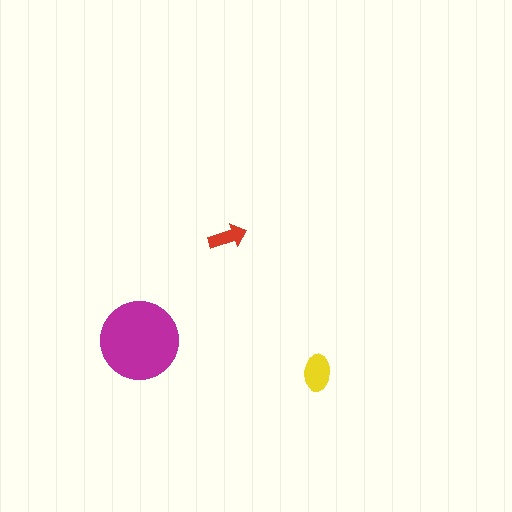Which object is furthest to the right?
The yellow ellipse is rightmost.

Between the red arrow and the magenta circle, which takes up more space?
The magenta circle.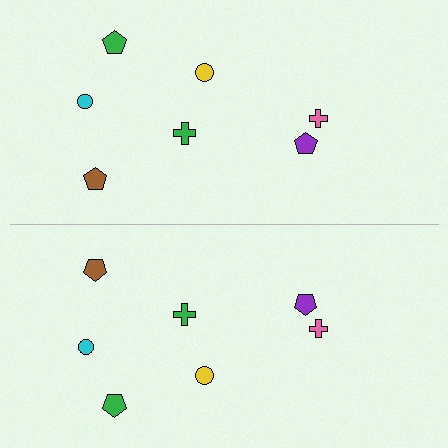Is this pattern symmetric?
Yes, this pattern has bilateral (reflection) symmetry.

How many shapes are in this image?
There are 14 shapes in this image.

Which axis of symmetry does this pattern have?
The pattern has a horizontal axis of symmetry running through the center of the image.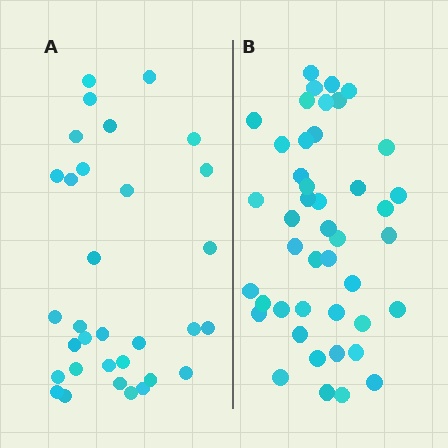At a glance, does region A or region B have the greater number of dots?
Region B (the right region) has more dots.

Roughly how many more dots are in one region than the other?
Region B has roughly 12 or so more dots than region A.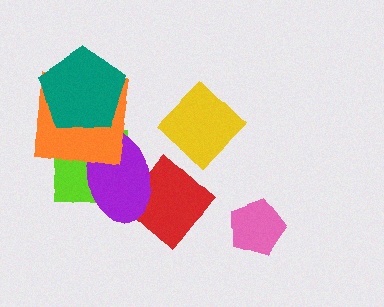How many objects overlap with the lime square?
2 objects overlap with the lime square.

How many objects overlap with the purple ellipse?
3 objects overlap with the purple ellipse.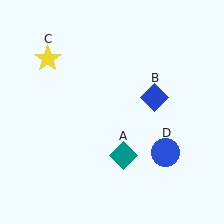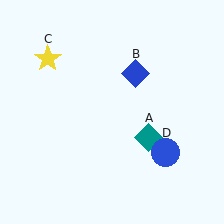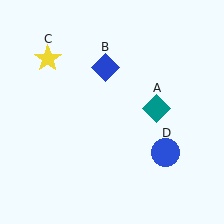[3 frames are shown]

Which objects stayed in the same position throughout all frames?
Yellow star (object C) and blue circle (object D) remained stationary.